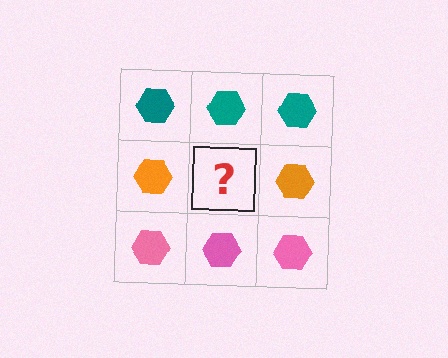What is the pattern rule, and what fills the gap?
The rule is that each row has a consistent color. The gap should be filled with an orange hexagon.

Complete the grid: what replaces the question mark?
The question mark should be replaced with an orange hexagon.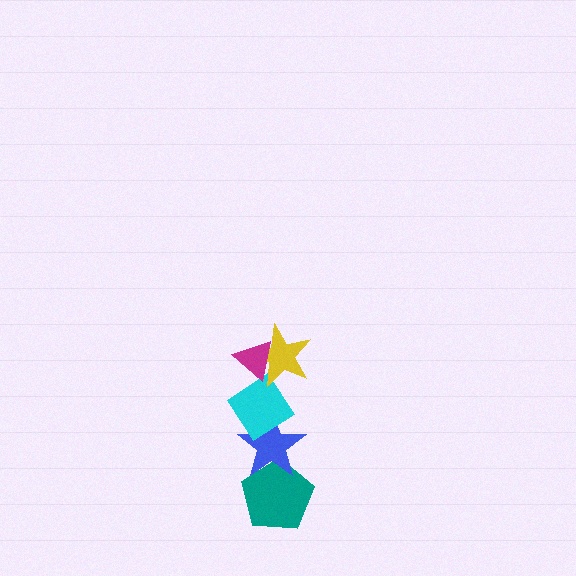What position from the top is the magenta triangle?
The magenta triangle is 1st from the top.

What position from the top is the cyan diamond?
The cyan diamond is 3rd from the top.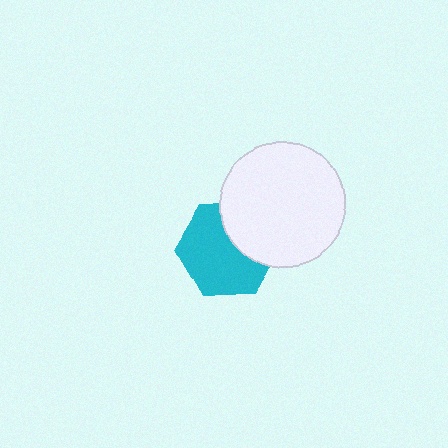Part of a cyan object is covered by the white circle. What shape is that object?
It is a hexagon.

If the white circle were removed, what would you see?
You would see the complete cyan hexagon.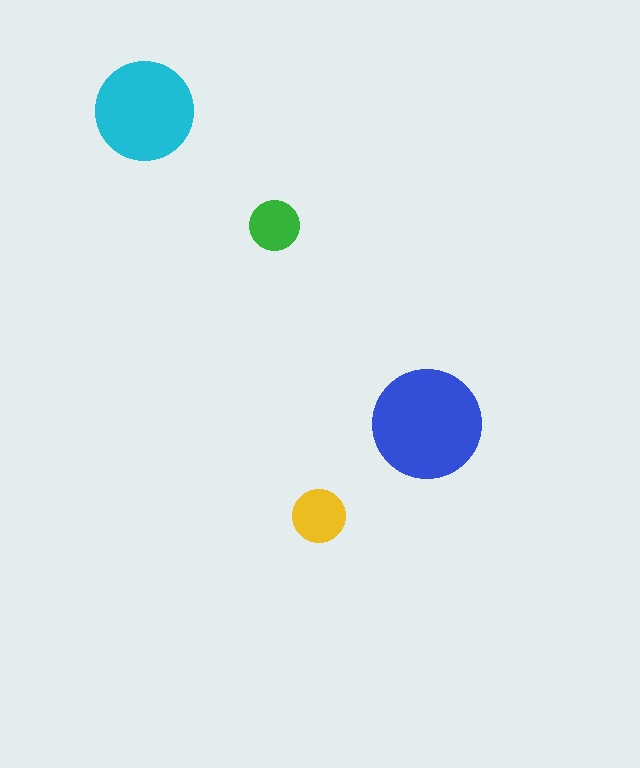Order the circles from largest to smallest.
the blue one, the cyan one, the yellow one, the green one.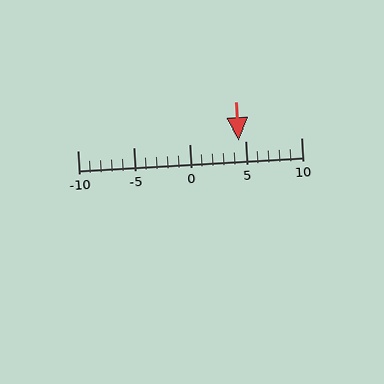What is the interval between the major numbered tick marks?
The major tick marks are spaced 5 units apart.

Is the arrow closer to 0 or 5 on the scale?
The arrow is closer to 5.